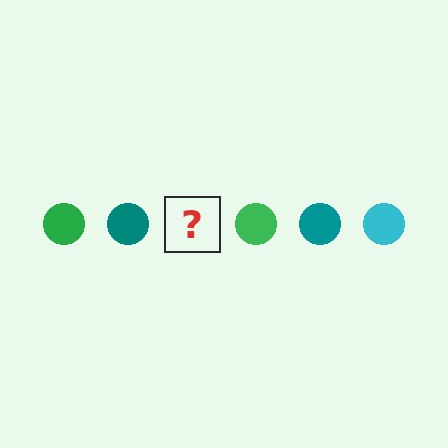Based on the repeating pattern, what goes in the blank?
The blank should be a cyan circle.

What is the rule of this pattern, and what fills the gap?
The rule is that the pattern cycles through green, teal, cyan circles. The gap should be filled with a cyan circle.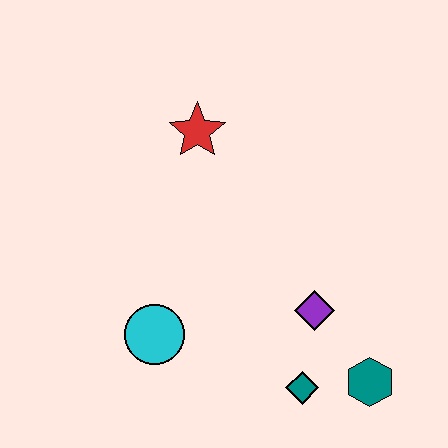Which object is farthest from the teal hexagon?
The red star is farthest from the teal hexagon.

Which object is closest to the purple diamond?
The teal diamond is closest to the purple diamond.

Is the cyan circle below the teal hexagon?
No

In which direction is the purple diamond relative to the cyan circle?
The purple diamond is to the right of the cyan circle.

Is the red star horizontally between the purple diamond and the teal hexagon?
No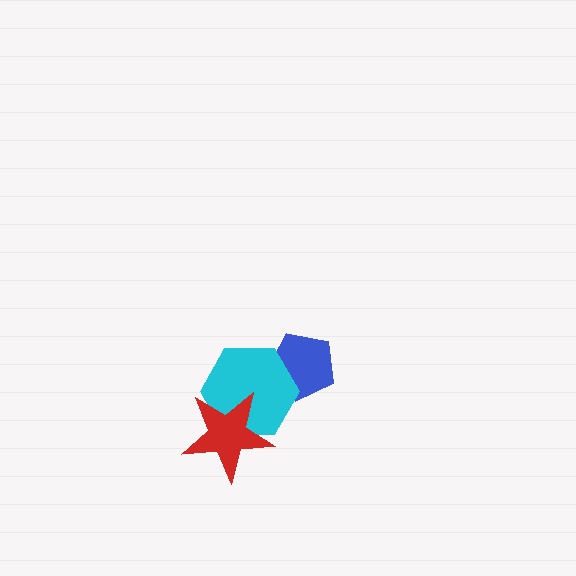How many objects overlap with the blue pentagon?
1 object overlaps with the blue pentagon.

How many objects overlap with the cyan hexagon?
2 objects overlap with the cyan hexagon.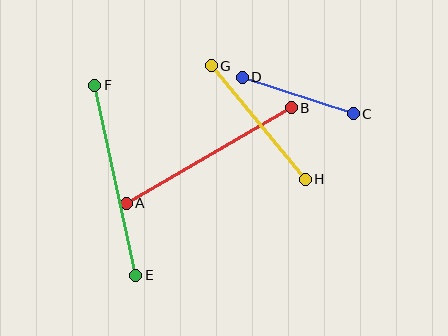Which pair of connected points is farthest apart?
Points E and F are farthest apart.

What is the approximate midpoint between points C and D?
The midpoint is at approximately (298, 96) pixels.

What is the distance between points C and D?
The distance is approximately 117 pixels.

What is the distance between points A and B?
The distance is approximately 191 pixels.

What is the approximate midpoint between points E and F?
The midpoint is at approximately (115, 180) pixels.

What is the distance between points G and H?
The distance is approximately 147 pixels.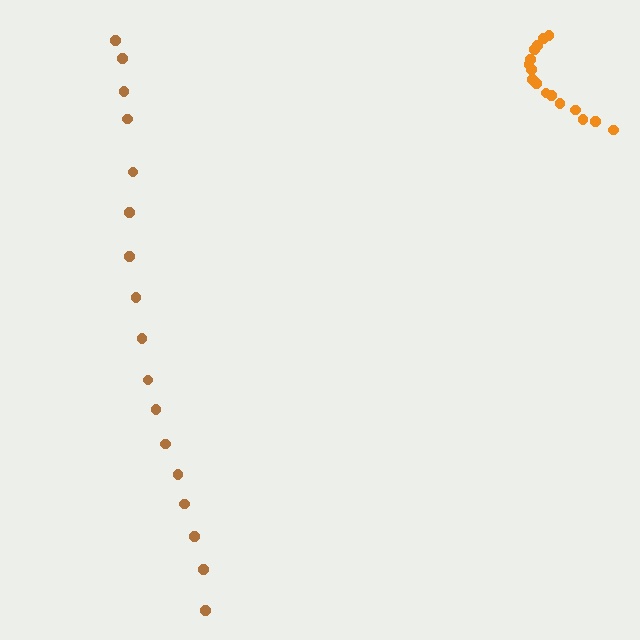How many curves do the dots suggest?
There are 2 distinct paths.